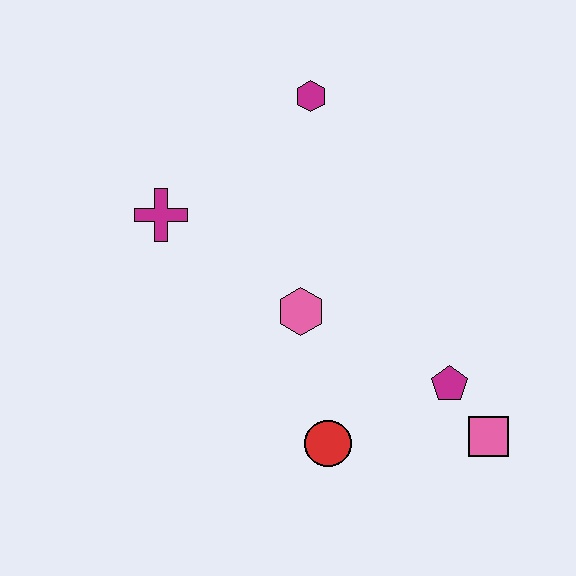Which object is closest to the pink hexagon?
The red circle is closest to the pink hexagon.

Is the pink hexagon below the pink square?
No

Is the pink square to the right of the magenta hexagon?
Yes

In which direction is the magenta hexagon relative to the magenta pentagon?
The magenta hexagon is above the magenta pentagon.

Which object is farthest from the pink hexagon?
The pink square is farthest from the pink hexagon.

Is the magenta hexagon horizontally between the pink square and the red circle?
No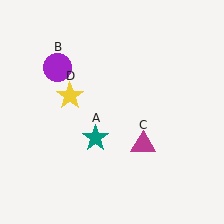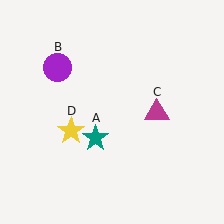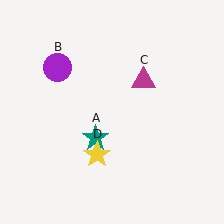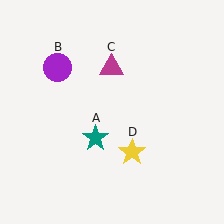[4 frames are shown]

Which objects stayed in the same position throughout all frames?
Teal star (object A) and purple circle (object B) remained stationary.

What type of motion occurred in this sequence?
The magenta triangle (object C), yellow star (object D) rotated counterclockwise around the center of the scene.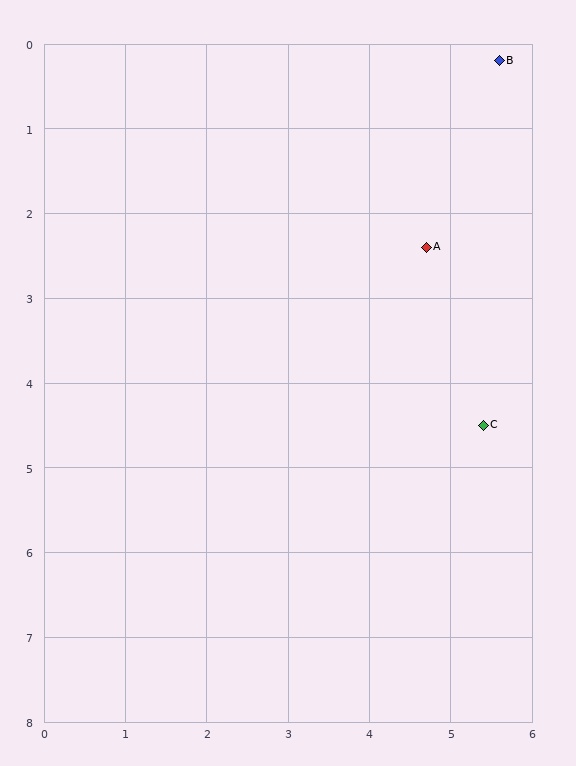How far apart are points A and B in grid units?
Points A and B are about 2.4 grid units apart.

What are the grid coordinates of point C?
Point C is at approximately (5.4, 4.5).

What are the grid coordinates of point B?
Point B is at approximately (5.6, 0.2).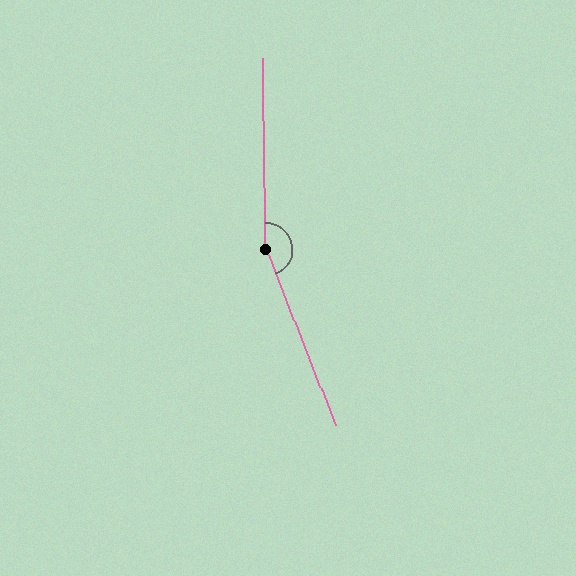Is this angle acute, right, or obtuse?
It is obtuse.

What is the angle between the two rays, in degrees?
Approximately 159 degrees.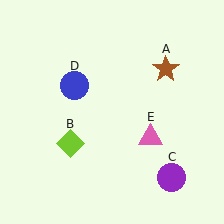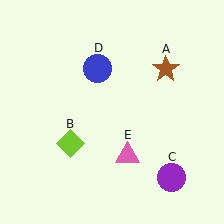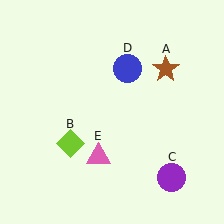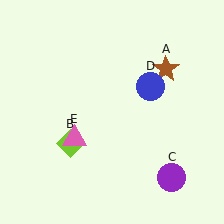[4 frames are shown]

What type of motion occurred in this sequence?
The blue circle (object D), pink triangle (object E) rotated clockwise around the center of the scene.